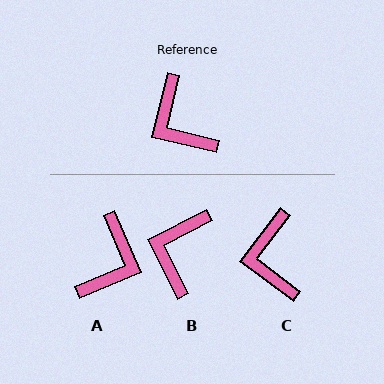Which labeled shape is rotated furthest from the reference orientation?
A, about 127 degrees away.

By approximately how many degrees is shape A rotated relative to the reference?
Approximately 127 degrees counter-clockwise.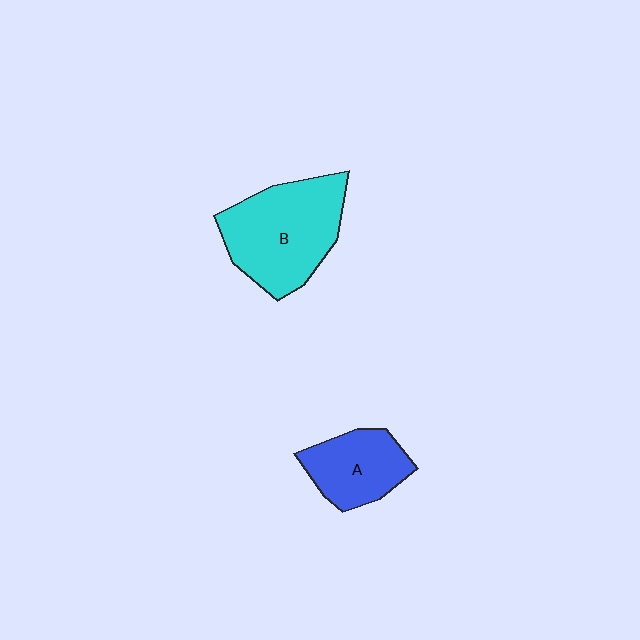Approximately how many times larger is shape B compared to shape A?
Approximately 1.7 times.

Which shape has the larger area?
Shape B (cyan).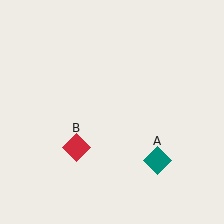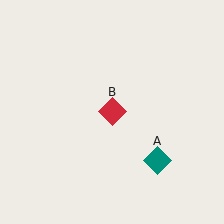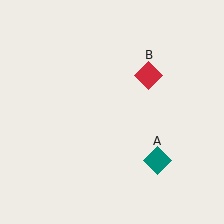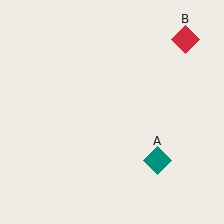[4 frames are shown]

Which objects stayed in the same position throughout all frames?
Teal diamond (object A) remained stationary.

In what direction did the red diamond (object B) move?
The red diamond (object B) moved up and to the right.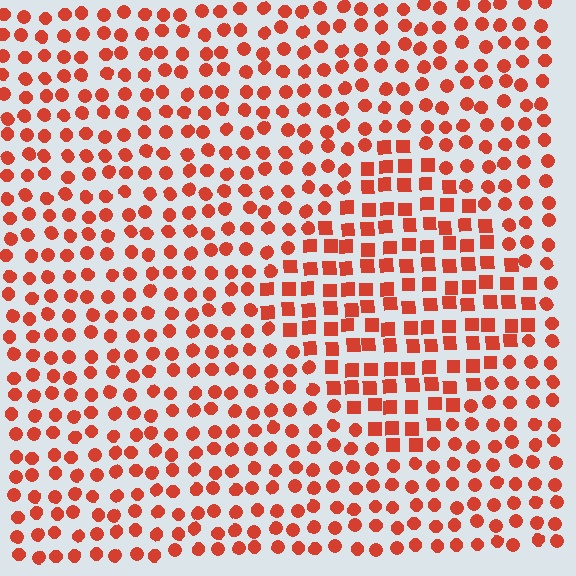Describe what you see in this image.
The image is filled with small red elements arranged in a uniform grid. A diamond-shaped region contains squares, while the surrounding area contains circles. The boundary is defined purely by the change in element shape.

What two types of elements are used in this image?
The image uses squares inside the diamond region and circles outside it.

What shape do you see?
I see a diamond.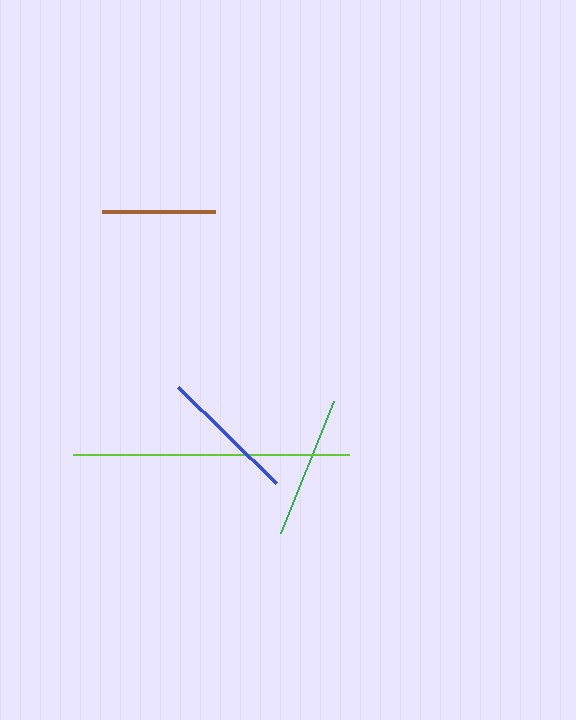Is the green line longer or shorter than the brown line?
The green line is longer than the brown line.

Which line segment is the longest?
The lime line is the longest at approximately 276 pixels.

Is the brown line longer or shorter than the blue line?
The blue line is longer than the brown line.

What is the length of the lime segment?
The lime segment is approximately 276 pixels long.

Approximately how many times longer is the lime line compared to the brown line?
The lime line is approximately 2.4 times the length of the brown line.